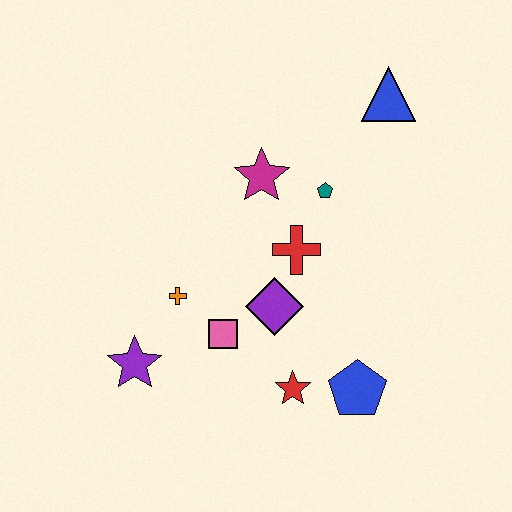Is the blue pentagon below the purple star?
Yes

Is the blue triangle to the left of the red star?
No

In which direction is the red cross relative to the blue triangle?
The red cross is below the blue triangle.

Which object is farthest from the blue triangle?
The purple star is farthest from the blue triangle.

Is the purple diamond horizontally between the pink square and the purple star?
No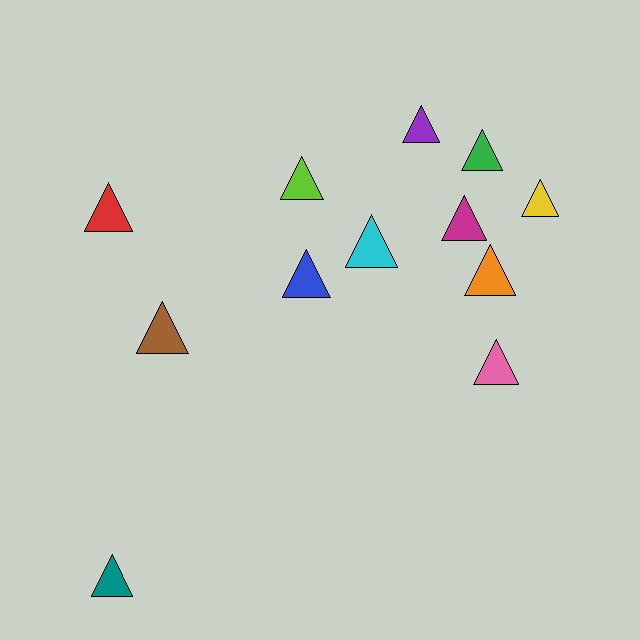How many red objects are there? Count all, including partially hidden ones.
There is 1 red object.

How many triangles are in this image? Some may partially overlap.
There are 12 triangles.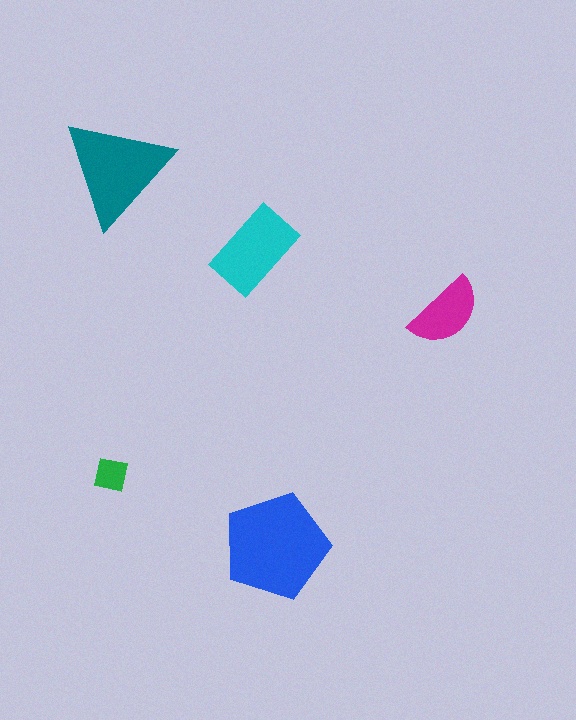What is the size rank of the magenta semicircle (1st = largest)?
4th.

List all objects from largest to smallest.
The blue pentagon, the teal triangle, the cyan rectangle, the magenta semicircle, the green square.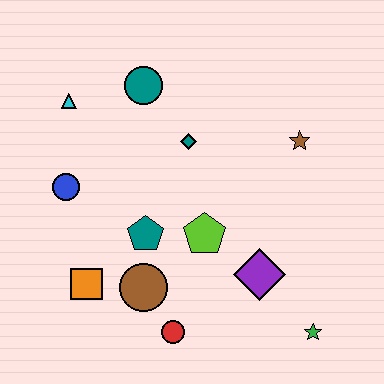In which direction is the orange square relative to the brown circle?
The orange square is to the left of the brown circle.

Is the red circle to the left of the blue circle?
No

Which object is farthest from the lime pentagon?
The cyan triangle is farthest from the lime pentagon.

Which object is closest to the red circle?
The brown circle is closest to the red circle.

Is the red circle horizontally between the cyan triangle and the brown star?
Yes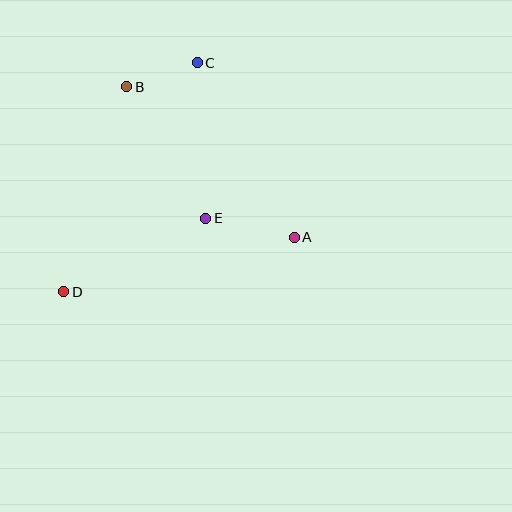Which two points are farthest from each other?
Points C and D are farthest from each other.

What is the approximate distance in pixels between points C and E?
The distance between C and E is approximately 156 pixels.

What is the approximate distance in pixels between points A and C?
The distance between A and C is approximately 199 pixels.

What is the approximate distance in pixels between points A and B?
The distance between A and B is approximately 225 pixels.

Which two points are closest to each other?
Points B and C are closest to each other.